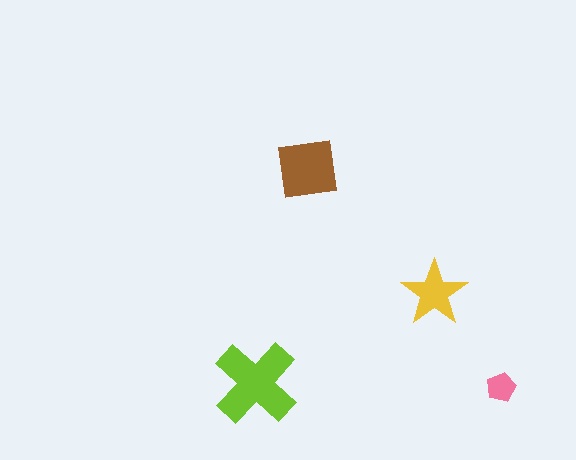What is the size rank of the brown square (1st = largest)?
2nd.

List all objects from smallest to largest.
The pink pentagon, the yellow star, the brown square, the lime cross.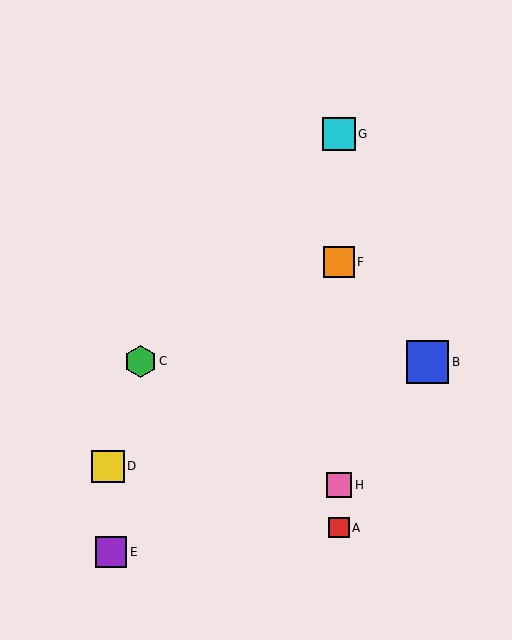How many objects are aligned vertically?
4 objects (A, F, G, H) are aligned vertically.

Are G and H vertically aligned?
Yes, both are at x≈339.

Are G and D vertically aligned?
No, G is at x≈339 and D is at x≈108.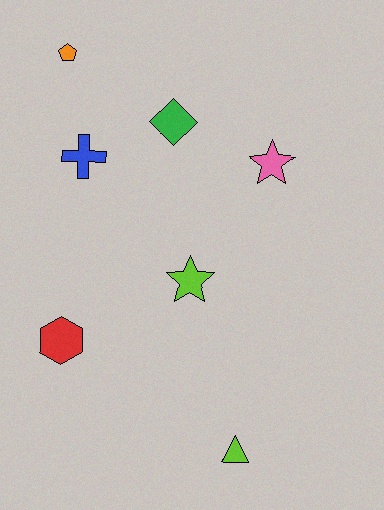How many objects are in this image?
There are 7 objects.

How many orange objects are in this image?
There is 1 orange object.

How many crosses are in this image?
There is 1 cross.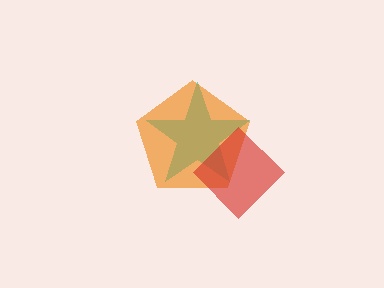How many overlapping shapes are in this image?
There are 3 overlapping shapes in the image.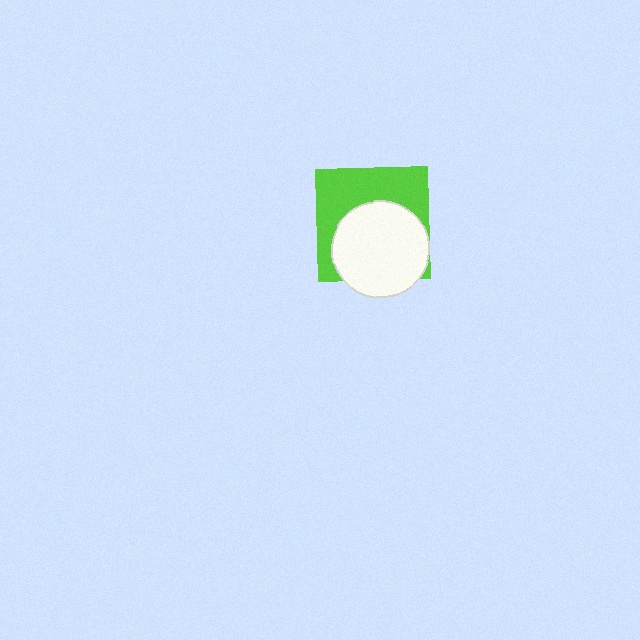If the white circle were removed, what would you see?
You would see the complete lime square.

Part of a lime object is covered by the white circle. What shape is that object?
It is a square.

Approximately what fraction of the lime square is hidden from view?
Roughly 53% of the lime square is hidden behind the white circle.